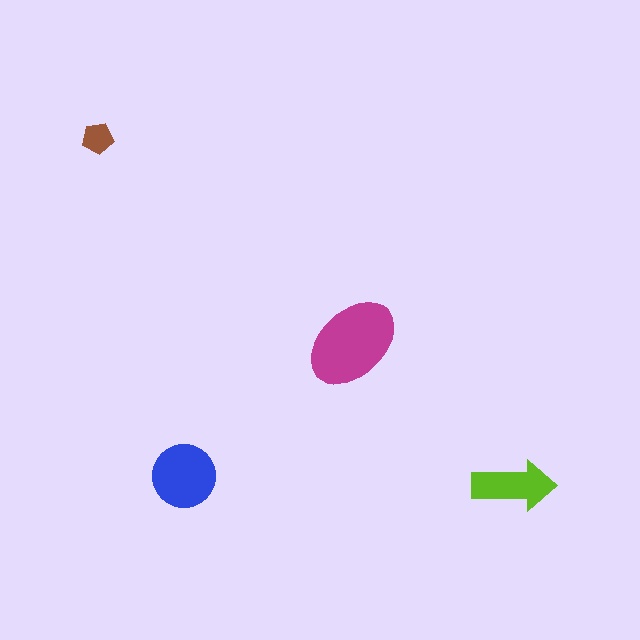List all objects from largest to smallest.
The magenta ellipse, the blue circle, the lime arrow, the brown pentagon.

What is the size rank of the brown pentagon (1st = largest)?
4th.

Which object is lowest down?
The lime arrow is bottommost.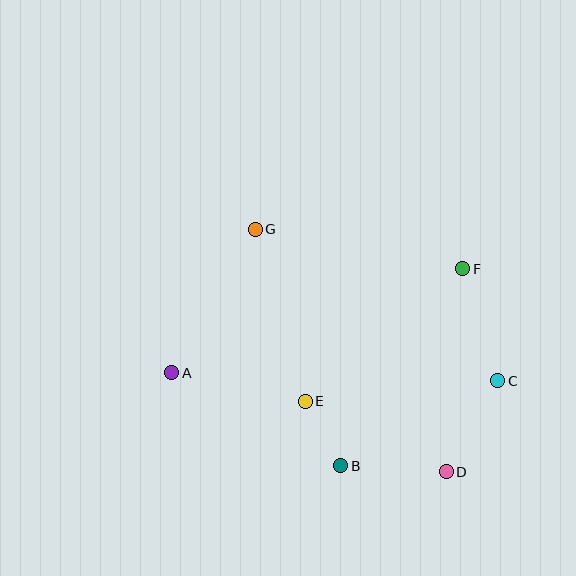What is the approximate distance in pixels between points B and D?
The distance between B and D is approximately 106 pixels.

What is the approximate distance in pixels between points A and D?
The distance between A and D is approximately 292 pixels.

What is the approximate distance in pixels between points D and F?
The distance between D and F is approximately 204 pixels.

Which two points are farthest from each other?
Points A and C are farthest from each other.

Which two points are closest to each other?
Points B and E are closest to each other.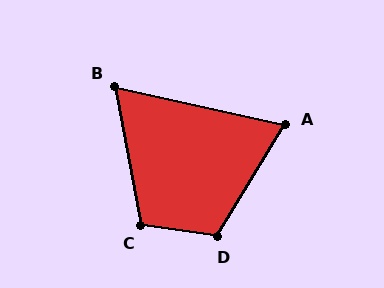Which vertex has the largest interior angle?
D, at approximately 113 degrees.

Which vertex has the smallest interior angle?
B, at approximately 67 degrees.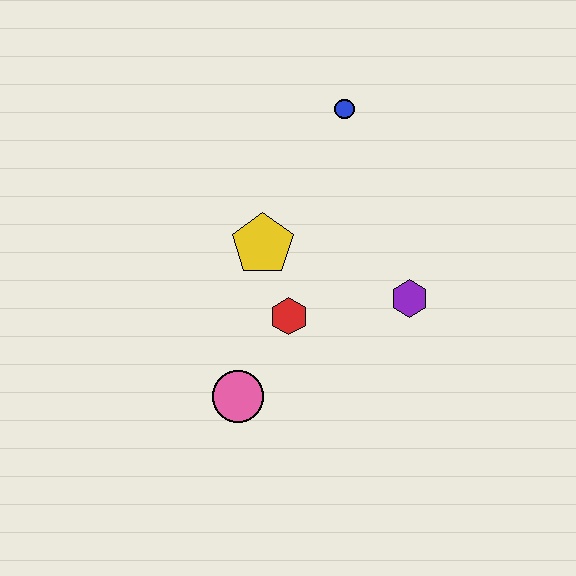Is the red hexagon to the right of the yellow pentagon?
Yes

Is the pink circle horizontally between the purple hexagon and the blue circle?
No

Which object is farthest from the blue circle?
The pink circle is farthest from the blue circle.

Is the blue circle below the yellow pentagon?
No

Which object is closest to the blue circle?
The yellow pentagon is closest to the blue circle.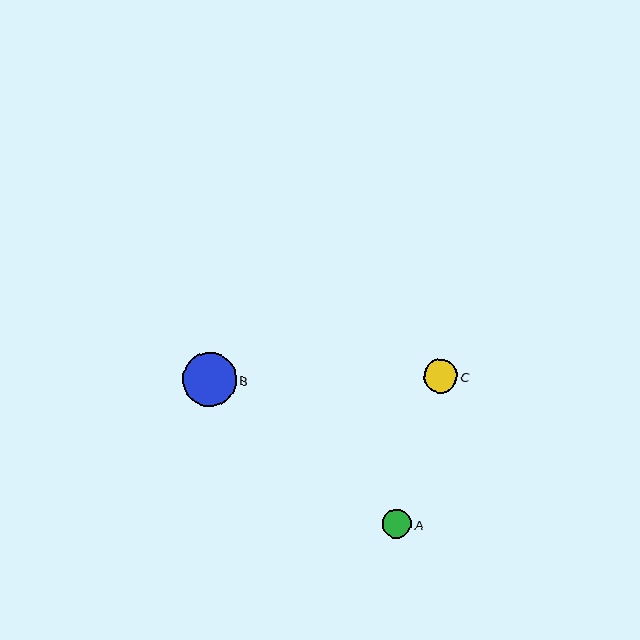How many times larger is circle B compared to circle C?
Circle B is approximately 1.6 times the size of circle C.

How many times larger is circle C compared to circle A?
Circle C is approximately 1.2 times the size of circle A.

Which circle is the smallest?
Circle A is the smallest with a size of approximately 29 pixels.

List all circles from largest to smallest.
From largest to smallest: B, C, A.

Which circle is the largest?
Circle B is the largest with a size of approximately 54 pixels.